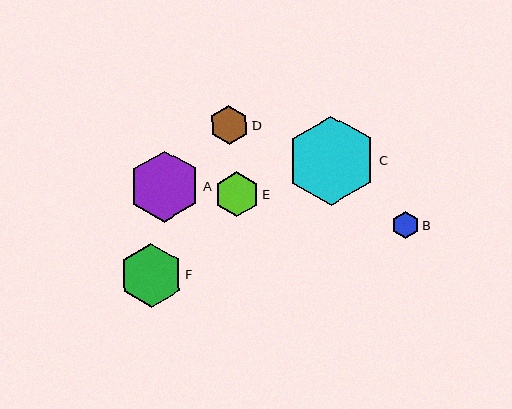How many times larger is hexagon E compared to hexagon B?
Hexagon E is approximately 1.6 times the size of hexagon B.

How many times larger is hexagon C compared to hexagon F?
Hexagon C is approximately 1.4 times the size of hexagon F.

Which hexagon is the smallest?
Hexagon B is the smallest with a size of approximately 28 pixels.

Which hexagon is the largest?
Hexagon C is the largest with a size of approximately 90 pixels.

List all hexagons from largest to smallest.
From largest to smallest: C, A, F, E, D, B.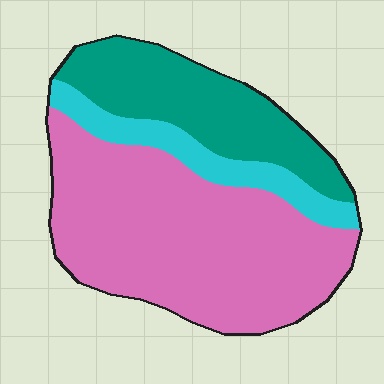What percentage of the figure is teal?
Teal takes up between a quarter and a half of the figure.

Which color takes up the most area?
Pink, at roughly 60%.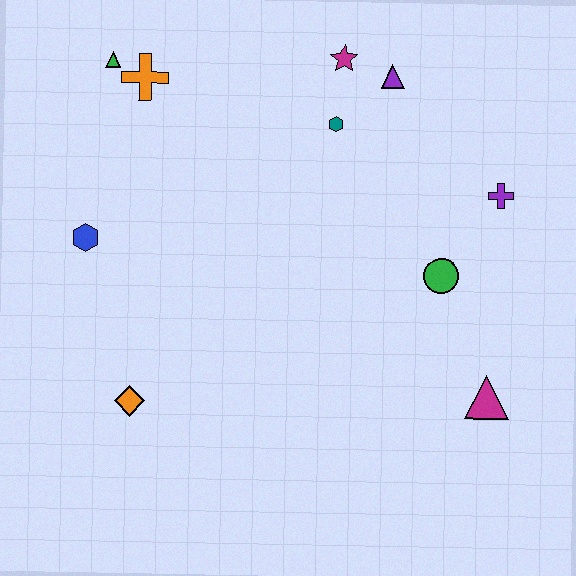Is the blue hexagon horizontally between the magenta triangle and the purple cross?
No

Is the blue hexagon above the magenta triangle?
Yes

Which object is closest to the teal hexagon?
The magenta star is closest to the teal hexagon.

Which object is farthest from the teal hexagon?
The orange diamond is farthest from the teal hexagon.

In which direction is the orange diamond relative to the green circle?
The orange diamond is to the left of the green circle.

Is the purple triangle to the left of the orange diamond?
No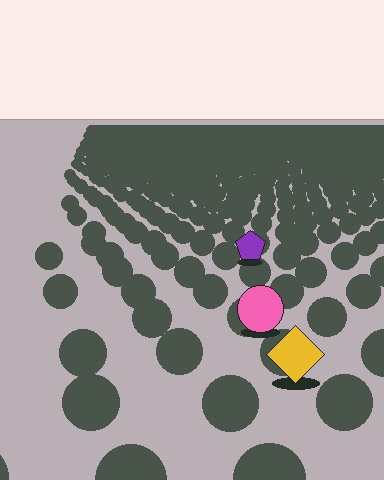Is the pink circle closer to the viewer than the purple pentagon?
Yes. The pink circle is closer — you can tell from the texture gradient: the ground texture is coarser near it.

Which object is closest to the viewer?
The yellow diamond is closest. The texture marks near it are larger and more spread out.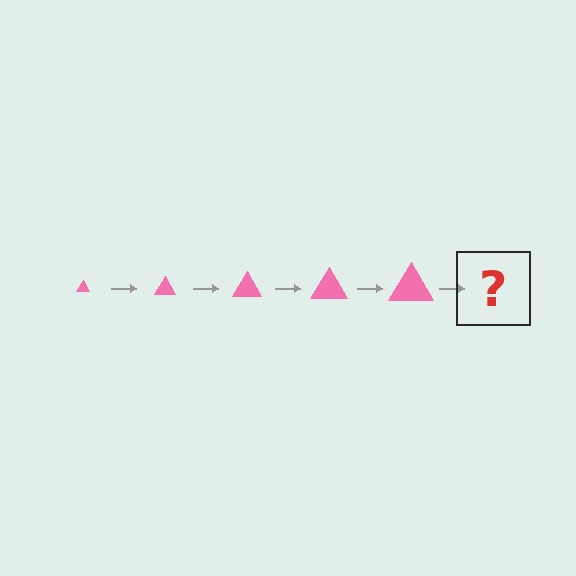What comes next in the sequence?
The next element should be a pink triangle, larger than the previous one.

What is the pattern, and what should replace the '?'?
The pattern is that the triangle gets progressively larger each step. The '?' should be a pink triangle, larger than the previous one.